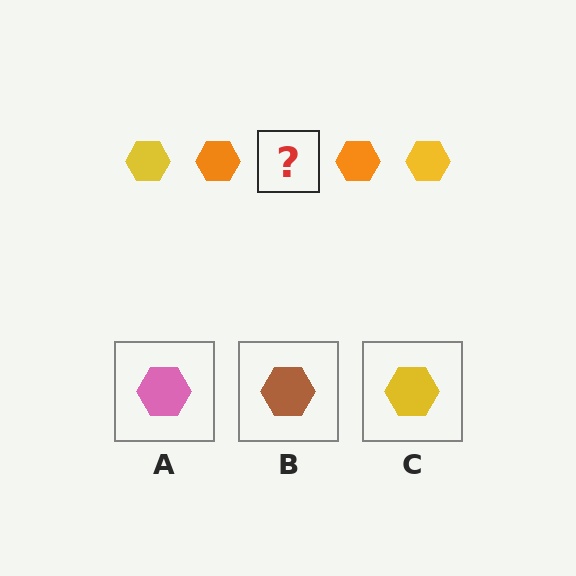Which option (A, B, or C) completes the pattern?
C.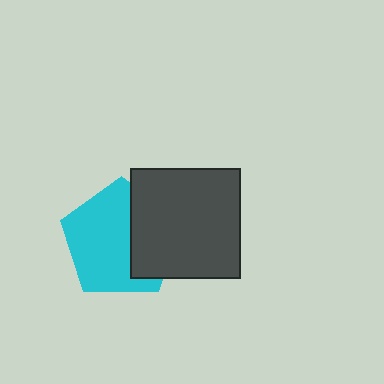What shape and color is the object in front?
The object in front is a dark gray square.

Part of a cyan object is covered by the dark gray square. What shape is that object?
It is a pentagon.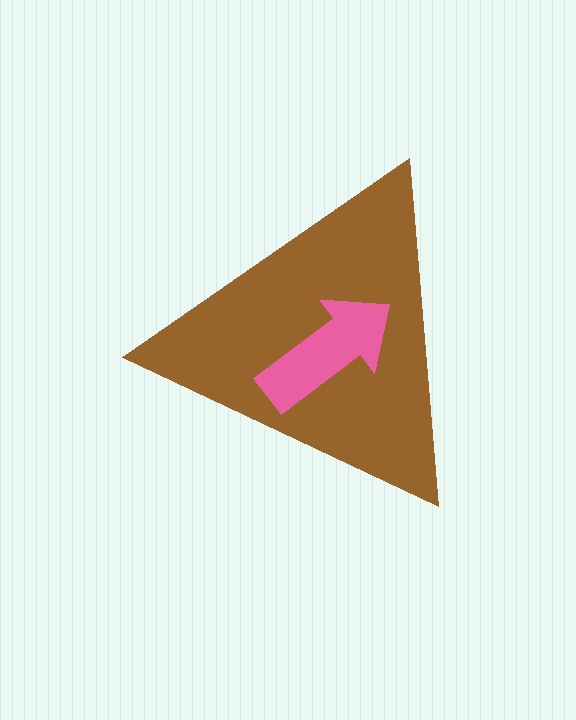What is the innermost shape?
The pink arrow.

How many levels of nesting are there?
2.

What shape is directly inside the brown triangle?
The pink arrow.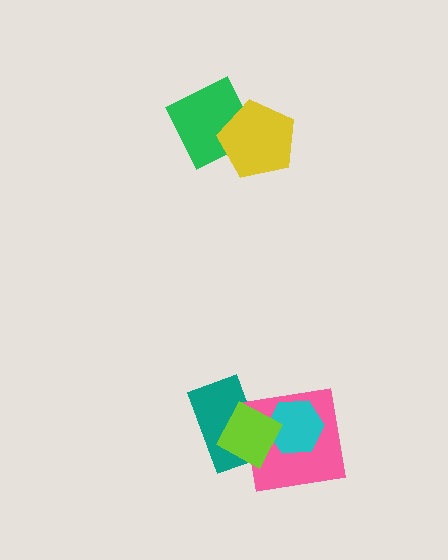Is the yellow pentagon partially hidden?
No, no other shape covers it.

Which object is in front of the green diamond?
The yellow pentagon is in front of the green diamond.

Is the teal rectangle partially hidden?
Yes, it is partially covered by another shape.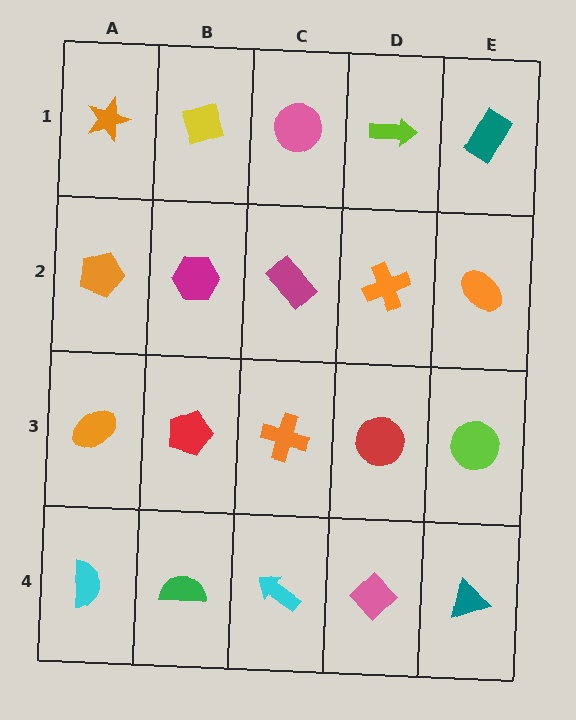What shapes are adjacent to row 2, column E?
A teal rectangle (row 1, column E), a lime circle (row 3, column E), an orange cross (row 2, column D).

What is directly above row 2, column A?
An orange star.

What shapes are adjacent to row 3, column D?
An orange cross (row 2, column D), a pink diamond (row 4, column D), an orange cross (row 3, column C), a lime circle (row 3, column E).